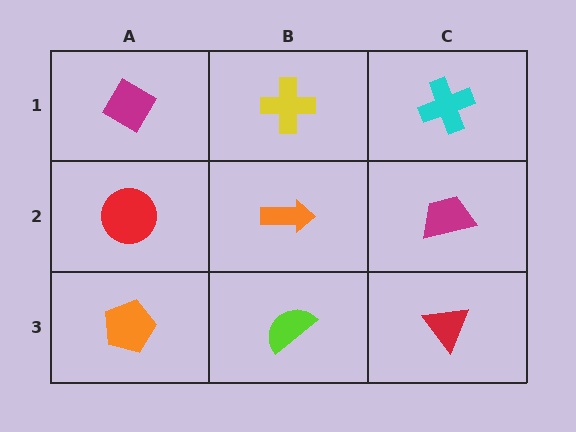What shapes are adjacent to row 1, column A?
A red circle (row 2, column A), a yellow cross (row 1, column B).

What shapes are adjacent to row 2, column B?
A yellow cross (row 1, column B), a lime semicircle (row 3, column B), a red circle (row 2, column A), a magenta trapezoid (row 2, column C).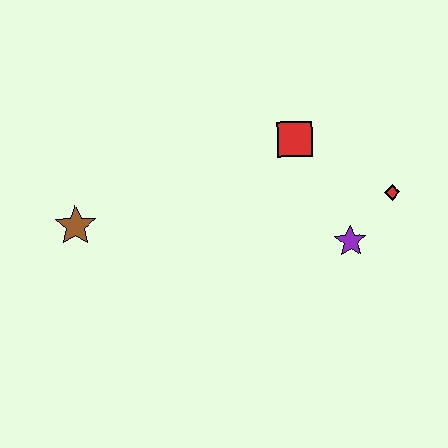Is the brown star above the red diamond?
No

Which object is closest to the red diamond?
The purple star is closest to the red diamond.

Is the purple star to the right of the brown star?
Yes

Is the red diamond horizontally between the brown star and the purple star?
No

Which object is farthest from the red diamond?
The brown star is farthest from the red diamond.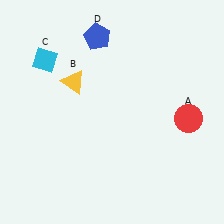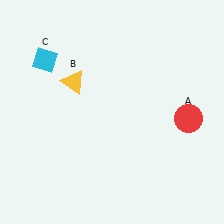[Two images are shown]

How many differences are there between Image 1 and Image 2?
There is 1 difference between the two images.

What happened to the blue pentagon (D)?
The blue pentagon (D) was removed in Image 2. It was in the top-left area of Image 1.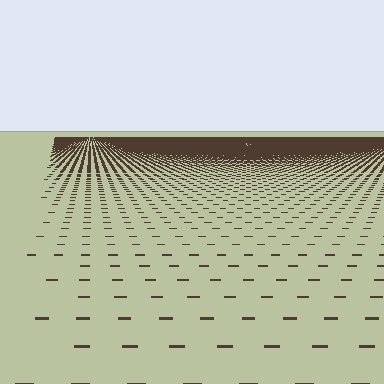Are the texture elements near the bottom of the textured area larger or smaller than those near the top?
Larger. Near the bottom, elements are closer to the viewer and appear at a bigger on-screen size.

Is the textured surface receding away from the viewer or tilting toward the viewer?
The surface is receding away from the viewer. Texture elements get smaller and denser toward the top.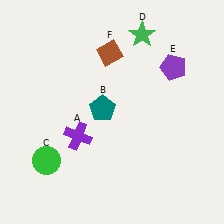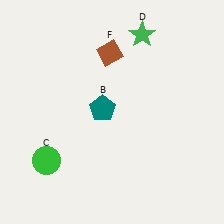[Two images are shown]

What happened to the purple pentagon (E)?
The purple pentagon (E) was removed in Image 2. It was in the top-right area of Image 1.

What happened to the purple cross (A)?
The purple cross (A) was removed in Image 2. It was in the bottom-left area of Image 1.